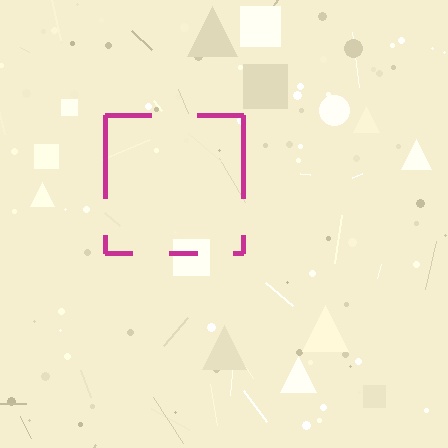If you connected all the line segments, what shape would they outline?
They would outline a square.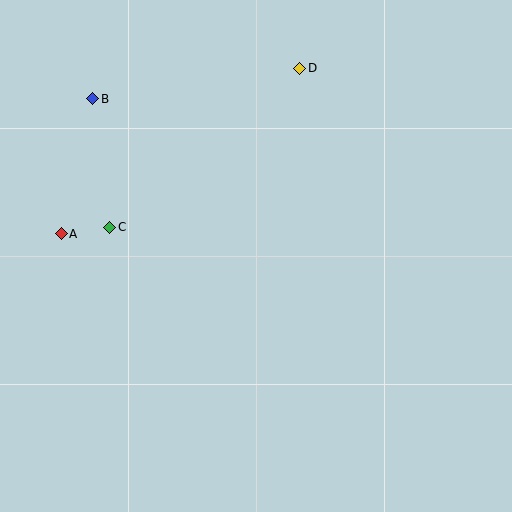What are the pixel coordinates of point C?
Point C is at (110, 227).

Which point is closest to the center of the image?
Point C at (110, 227) is closest to the center.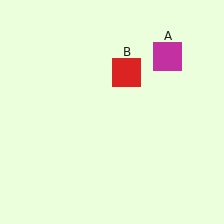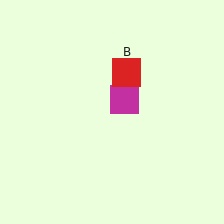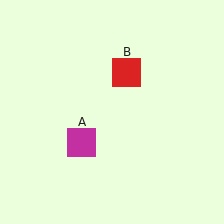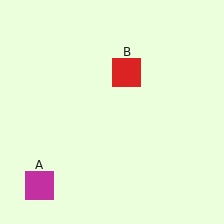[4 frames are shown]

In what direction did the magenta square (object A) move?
The magenta square (object A) moved down and to the left.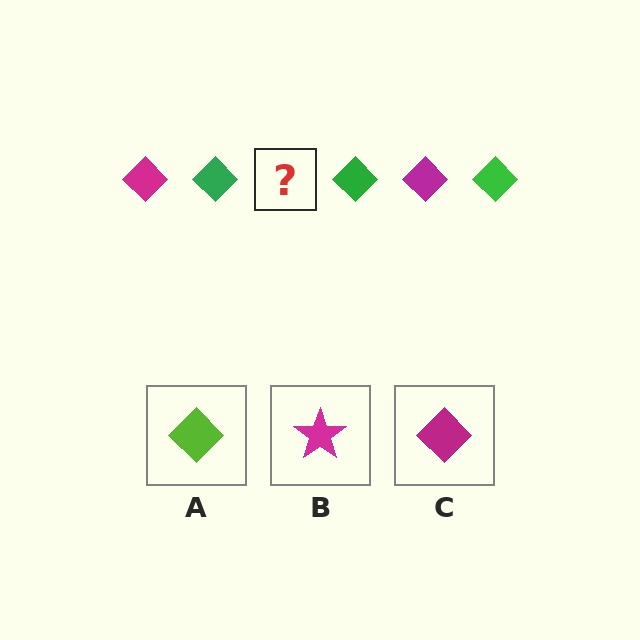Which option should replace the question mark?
Option C.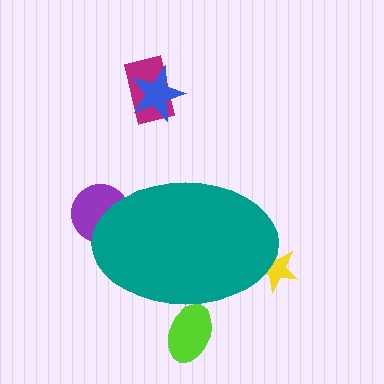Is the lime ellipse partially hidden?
Yes, the lime ellipse is partially hidden behind the teal ellipse.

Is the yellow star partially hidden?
Yes, the yellow star is partially hidden behind the teal ellipse.